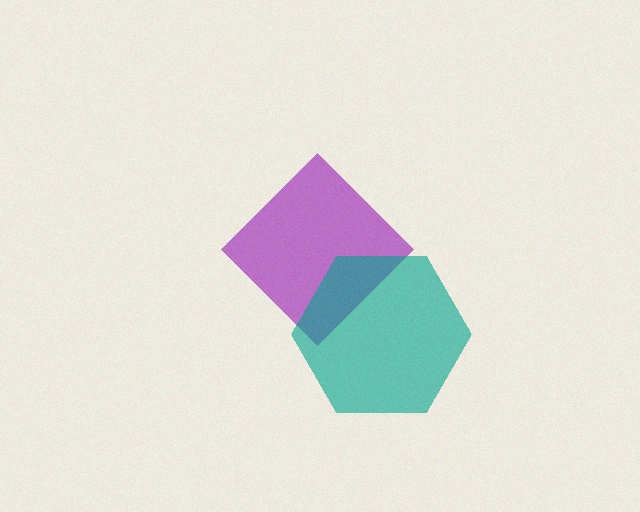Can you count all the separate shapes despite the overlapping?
Yes, there are 2 separate shapes.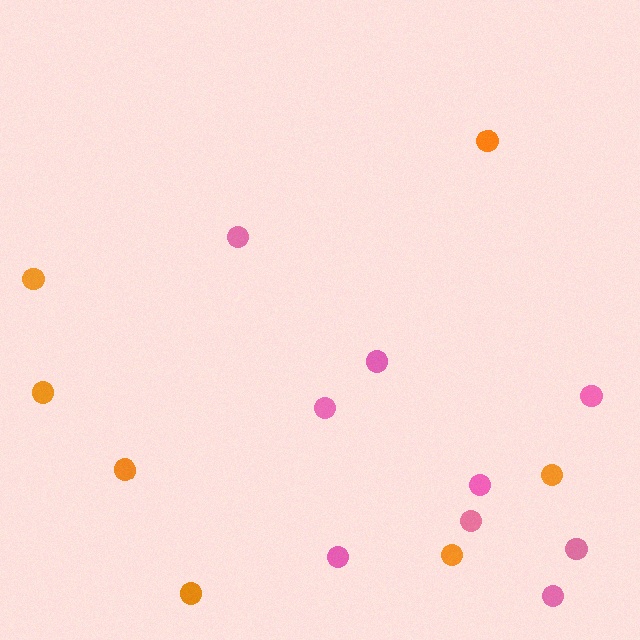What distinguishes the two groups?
There are 2 groups: one group of pink circles (9) and one group of orange circles (7).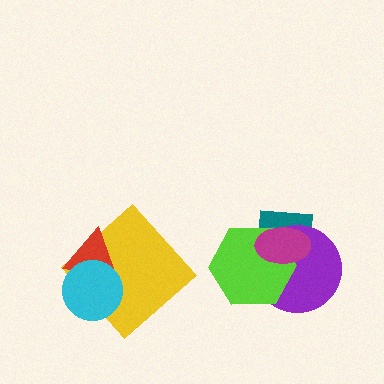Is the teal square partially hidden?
Yes, it is partially covered by another shape.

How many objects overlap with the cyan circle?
2 objects overlap with the cyan circle.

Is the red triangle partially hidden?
Yes, it is partially covered by another shape.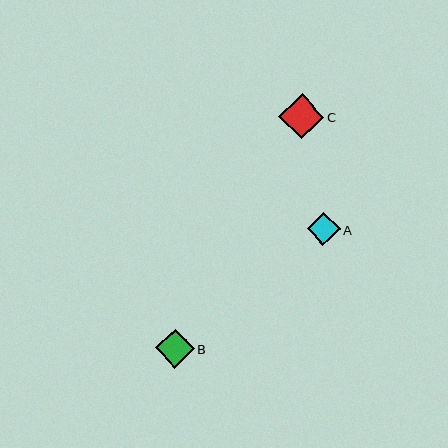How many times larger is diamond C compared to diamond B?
Diamond C is approximately 1.2 times the size of diamond B.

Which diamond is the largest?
Diamond C is the largest with a size of approximately 45 pixels.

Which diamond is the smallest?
Diamond A is the smallest with a size of approximately 33 pixels.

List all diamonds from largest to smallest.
From largest to smallest: C, B, A.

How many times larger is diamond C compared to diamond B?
Diamond C is approximately 1.2 times the size of diamond B.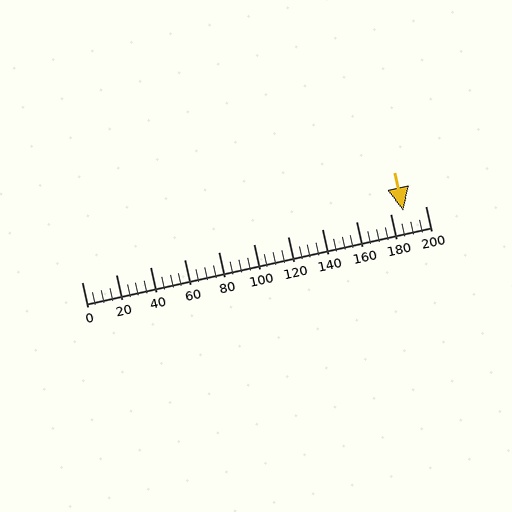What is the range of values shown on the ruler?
The ruler shows values from 0 to 200.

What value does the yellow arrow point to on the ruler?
The yellow arrow points to approximately 187.